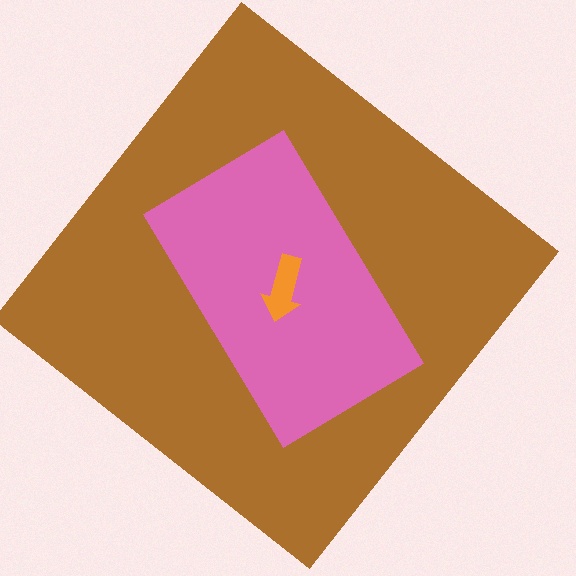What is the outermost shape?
The brown diamond.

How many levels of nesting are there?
3.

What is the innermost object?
The orange arrow.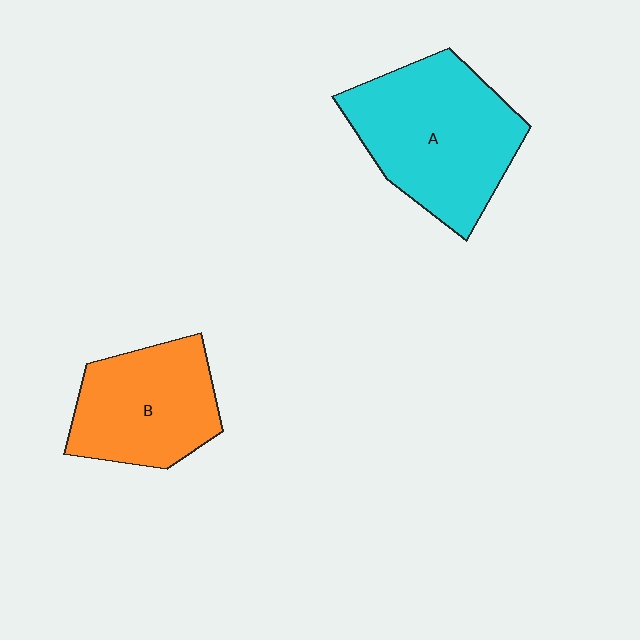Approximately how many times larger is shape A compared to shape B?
Approximately 1.3 times.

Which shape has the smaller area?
Shape B (orange).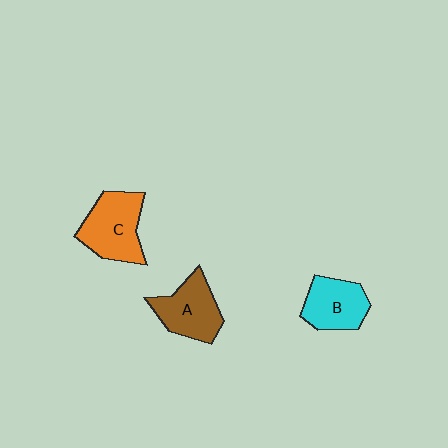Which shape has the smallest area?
Shape B (cyan).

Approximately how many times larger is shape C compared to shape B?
Approximately 1.3 times.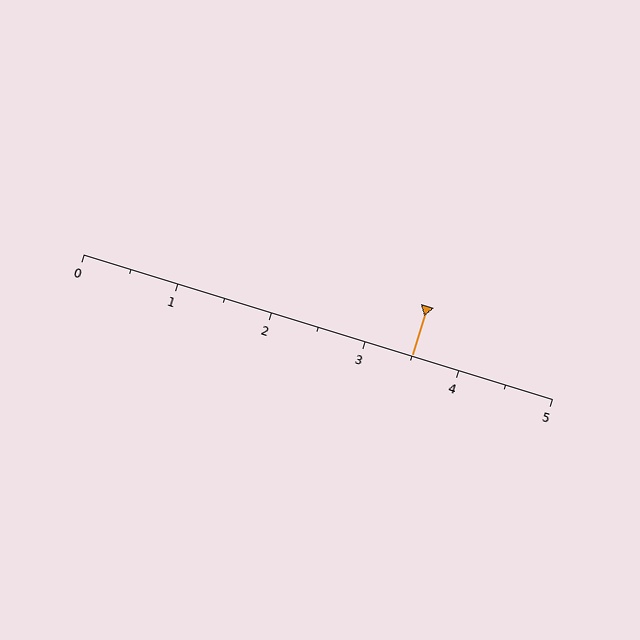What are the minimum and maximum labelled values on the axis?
The axis runs from 0 to 5.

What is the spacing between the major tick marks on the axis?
The major ticks are spaced 1 apart.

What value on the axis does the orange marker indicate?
The marker indicates approximately 3.5.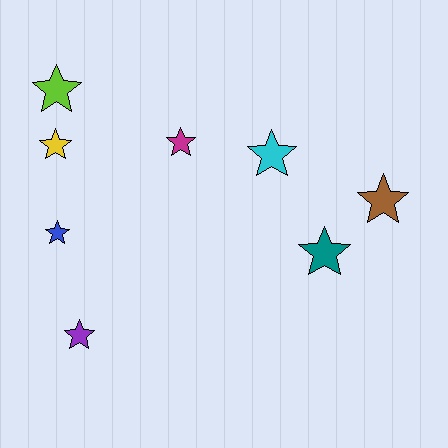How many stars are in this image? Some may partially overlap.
There are 8 stars.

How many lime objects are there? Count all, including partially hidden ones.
There is 1 lime object.